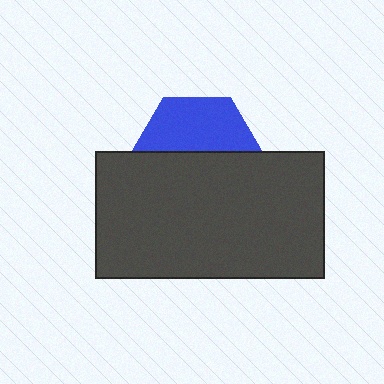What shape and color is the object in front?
The object in front is a dark gray rectangle.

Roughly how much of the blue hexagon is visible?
A small part of it is visible (roughly 45%).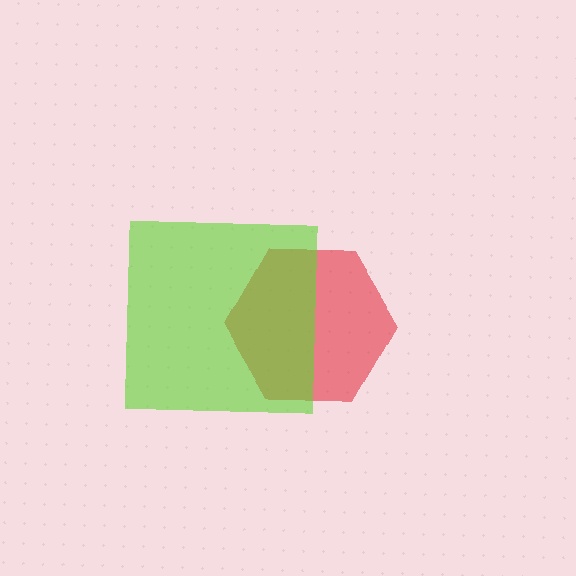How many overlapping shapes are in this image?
There are 2 overlapping shapes in the image.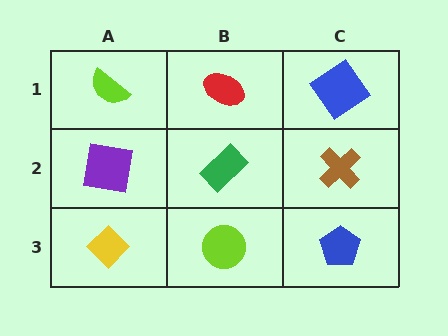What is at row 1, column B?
A red ellipse.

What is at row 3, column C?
A blue pentagon.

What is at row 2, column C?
A brown cross.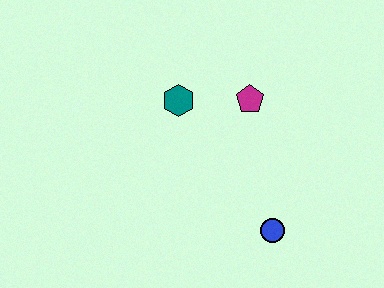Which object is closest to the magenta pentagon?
The teal hexagon is closest to the magenta pentagon.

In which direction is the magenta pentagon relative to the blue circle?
The magenta pentagon is above the blue circle.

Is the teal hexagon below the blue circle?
No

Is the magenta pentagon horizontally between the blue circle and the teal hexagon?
Yes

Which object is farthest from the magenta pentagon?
The blue circle is farthest from the magenta pentagon.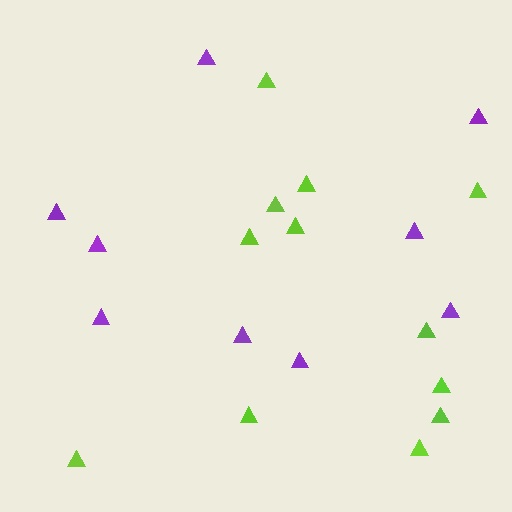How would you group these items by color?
There are 2 groups: one group of purple triangles (9) and one group of lime triangles (12).